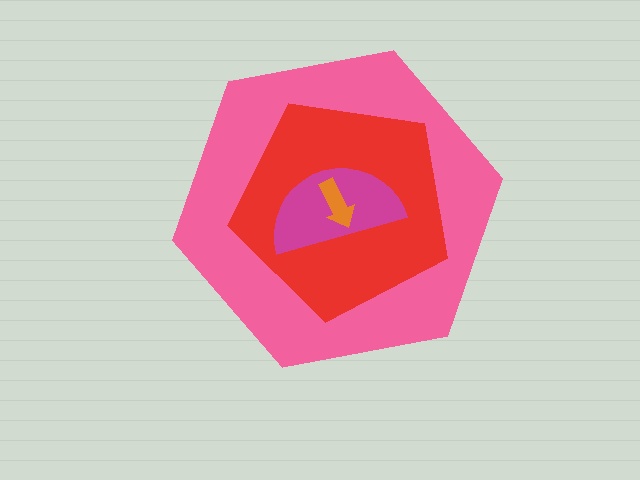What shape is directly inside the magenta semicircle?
The orange arrow.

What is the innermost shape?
The orange arrow.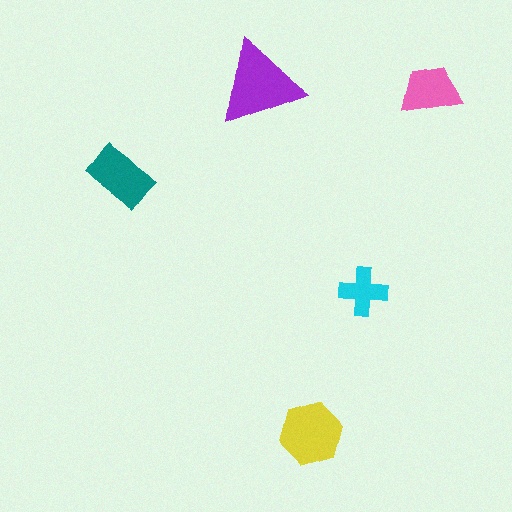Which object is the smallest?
The cyan cross.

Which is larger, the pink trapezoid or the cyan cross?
The pink trapezoid.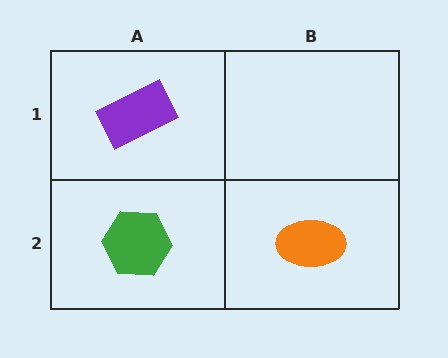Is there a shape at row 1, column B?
No, that cell is empty.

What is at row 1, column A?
A purple rectangle.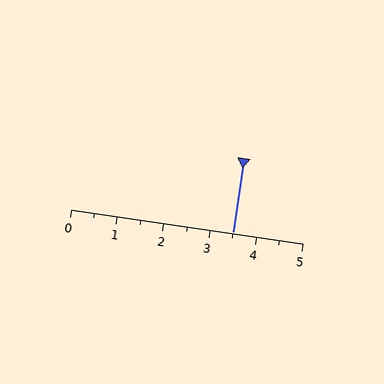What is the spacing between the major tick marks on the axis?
The major ticks are spaced 1 apart.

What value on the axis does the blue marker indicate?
The marker indicates approximately 3.5.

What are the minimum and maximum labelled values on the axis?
The axis runs from 0 to 5.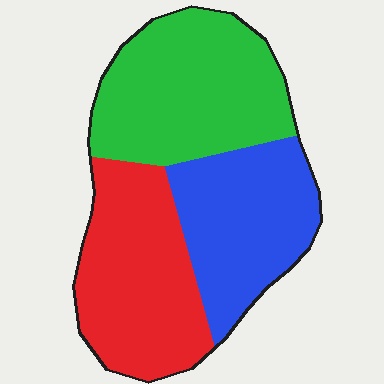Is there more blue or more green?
Green.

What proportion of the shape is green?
Green takes up about three eighths (3/8) of the shape.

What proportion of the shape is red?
Red covers roughly 35% of the shape.